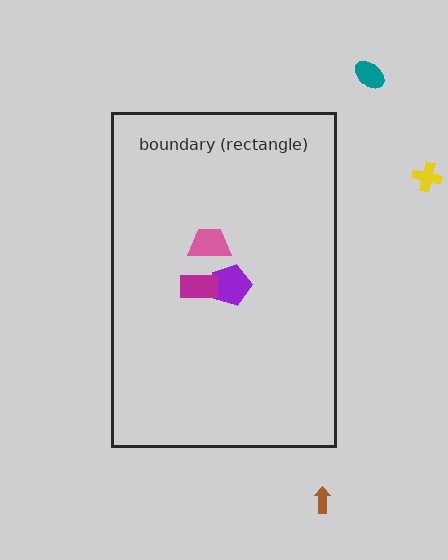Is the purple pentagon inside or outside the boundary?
Inside.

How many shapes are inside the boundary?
3 inside, 3 outside.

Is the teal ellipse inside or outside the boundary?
Outside.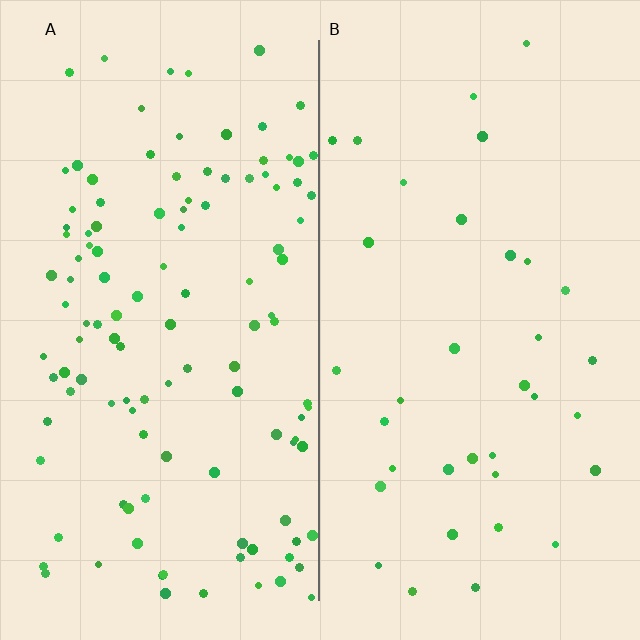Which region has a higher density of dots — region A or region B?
A (the left).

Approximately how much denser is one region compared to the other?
Approximately 3.3× — region A over region B.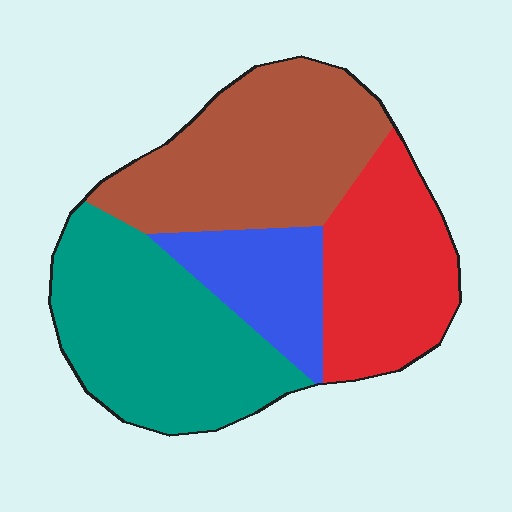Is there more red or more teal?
Teal.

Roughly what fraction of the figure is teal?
Teal covers around 30% of the figure.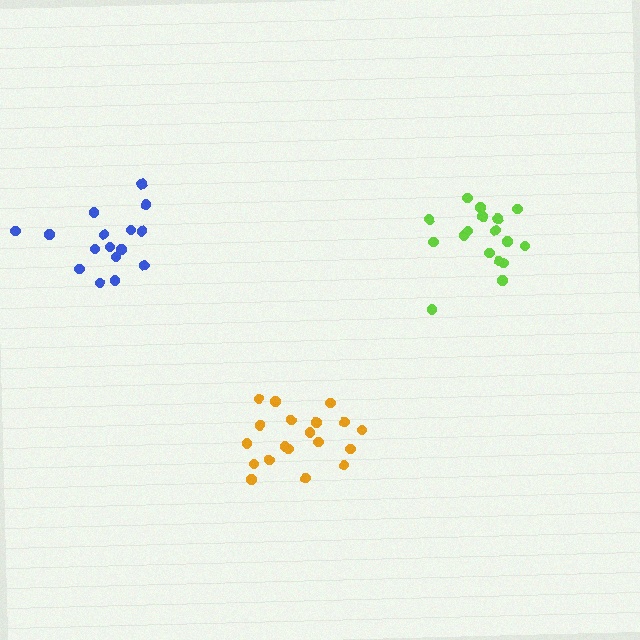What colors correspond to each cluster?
The clusters are colored: blue, lime, orange.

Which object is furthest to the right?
The lime cluster is rightmost.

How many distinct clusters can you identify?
There are 3 distinct clusters.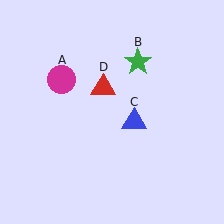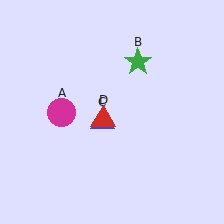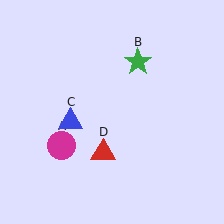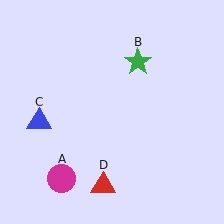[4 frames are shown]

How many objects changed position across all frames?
3 objects changed position: magenta circle (object A), blue triangle (object C), red triangle (object D).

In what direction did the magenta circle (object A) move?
The magenta circle (object A) moved down.